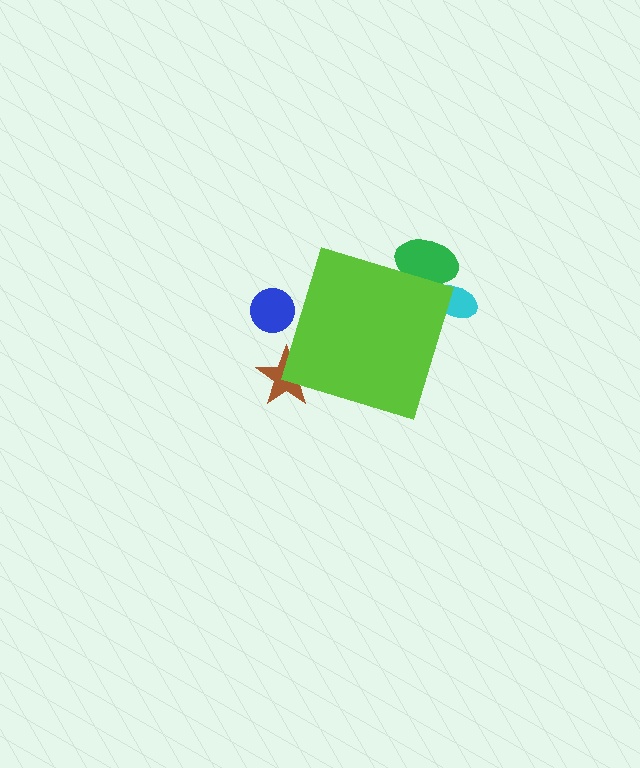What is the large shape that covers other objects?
A lime diamond.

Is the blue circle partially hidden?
Yes, the blue circle is partially hidden behind the lime diamond.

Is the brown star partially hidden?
Yes, the brown star is partially hidden behind the lime diamond.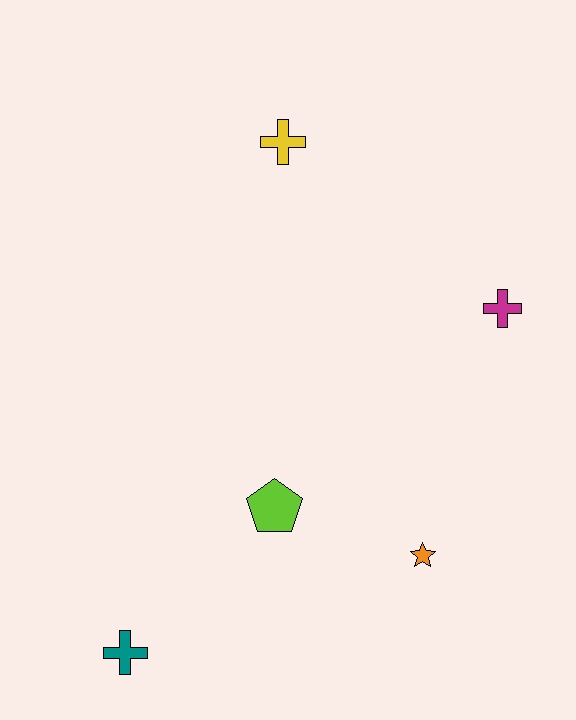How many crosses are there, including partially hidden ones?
There are 3 crosses.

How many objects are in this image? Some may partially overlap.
There are 5 objects.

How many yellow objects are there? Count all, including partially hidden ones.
There is 1 yellow object.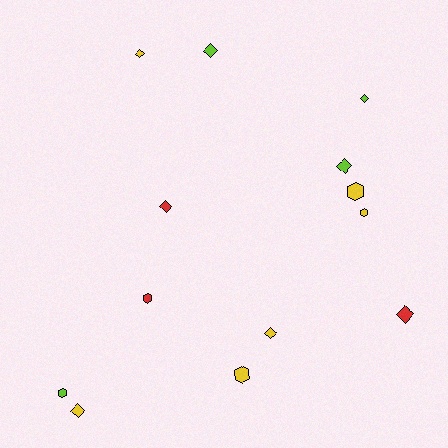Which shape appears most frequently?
Diamond, with 8 objects.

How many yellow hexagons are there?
There are 3 yellow hexagons.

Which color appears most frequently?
Yellow, with 6 objects.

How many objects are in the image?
There are 13 objects.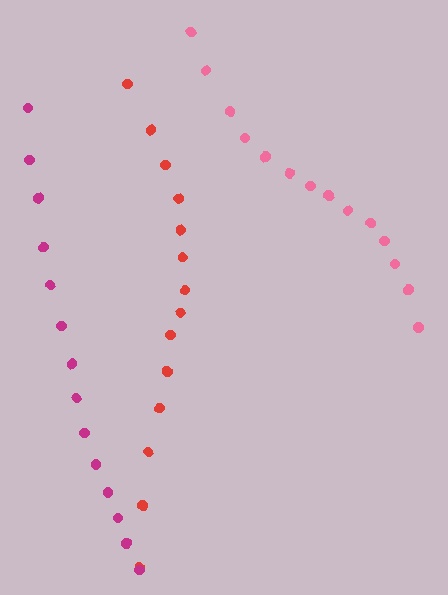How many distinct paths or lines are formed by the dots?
There are 3 distinct paths.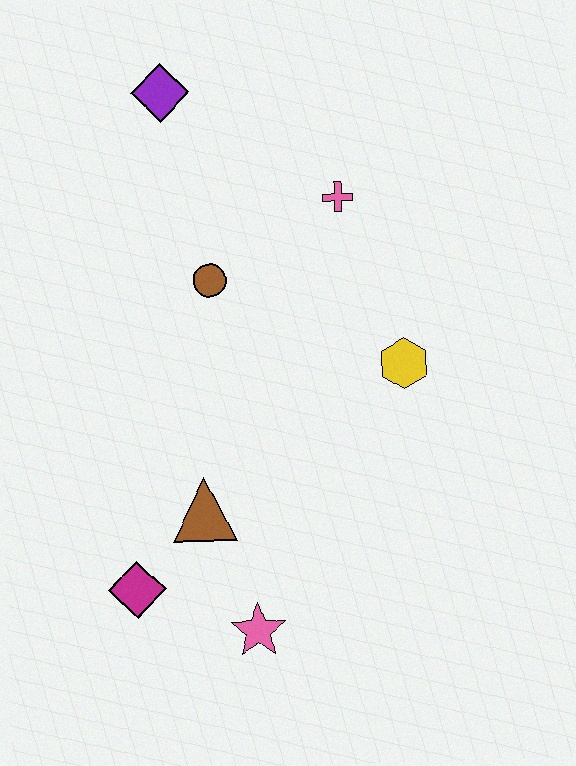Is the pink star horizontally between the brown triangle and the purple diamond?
No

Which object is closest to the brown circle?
The pink cross is closest to the brown circle.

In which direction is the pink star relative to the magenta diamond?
The pink star is to the right of the magenta diamond.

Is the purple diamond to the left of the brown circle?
Yes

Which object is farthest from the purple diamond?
The pink star is farthest from the purple diamond.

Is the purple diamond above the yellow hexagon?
Yes